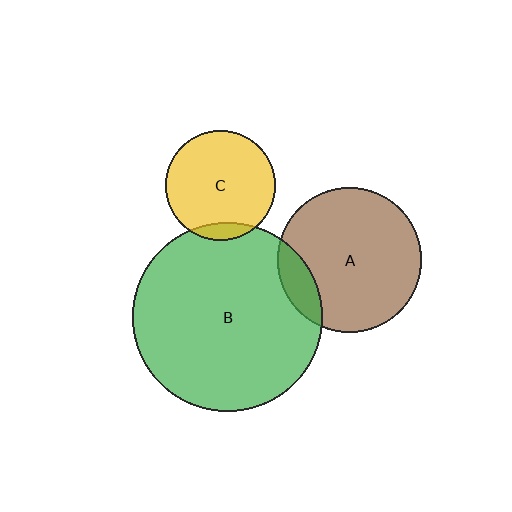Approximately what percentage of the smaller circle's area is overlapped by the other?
Approximately 10%.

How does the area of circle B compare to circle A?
Approximately 1.7 times.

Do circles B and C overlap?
Yes.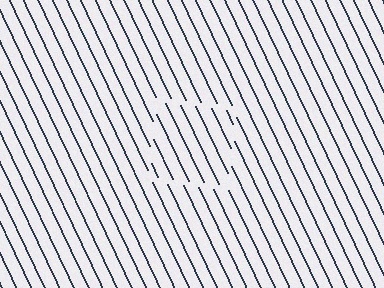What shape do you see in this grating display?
An illusory square. The interior of the shape contains the same grating, shifted by half a period — the contour is defined by the phase discontinuity where line-ends from the inner and outer gratings abut.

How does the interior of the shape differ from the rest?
The interior of the shape contains the same grating, shifted by half a period — the contour is defined by the phase discontinuity where line-ends from the inner and outer gratings abut.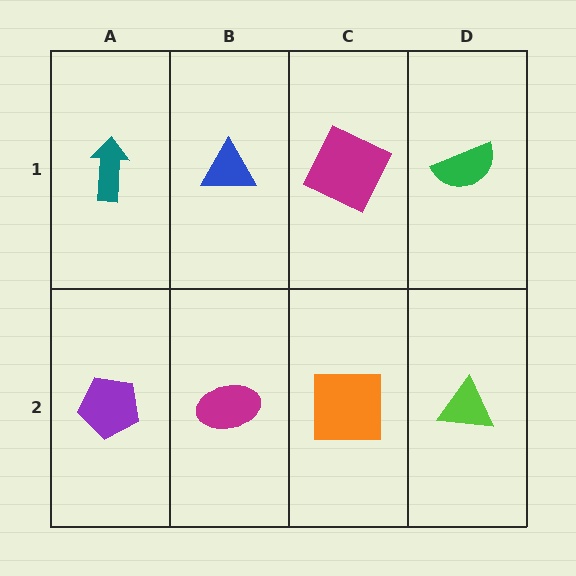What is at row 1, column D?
A green semicircle.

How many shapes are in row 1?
4 shapes.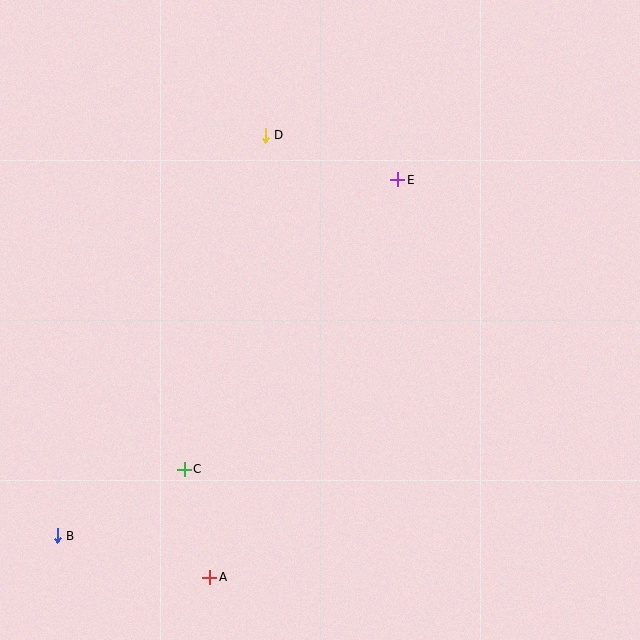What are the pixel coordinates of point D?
Point D is at (265, 135).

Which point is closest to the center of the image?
Point E at (398, 180) is closest to the center.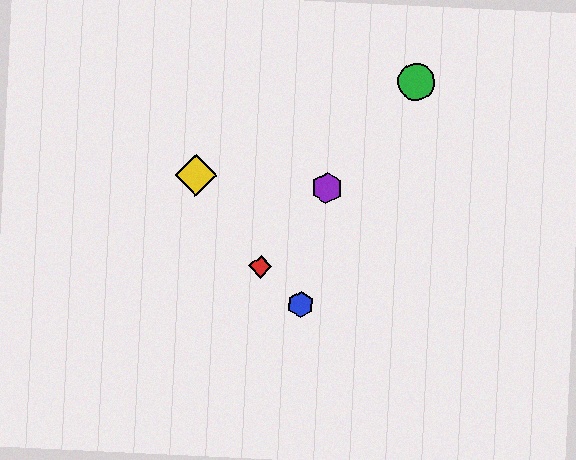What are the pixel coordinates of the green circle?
The green circle is at (416, 82).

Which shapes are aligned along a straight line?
The red diamond, the green circle, the purple hexagon are aligned along a straight line.